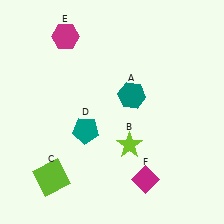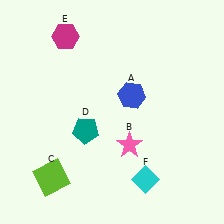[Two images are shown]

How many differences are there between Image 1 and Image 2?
There are 3 differences between the two images.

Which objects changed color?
A changed from teal to blue. B changed from lime to pink. F changed from magenta to cyan.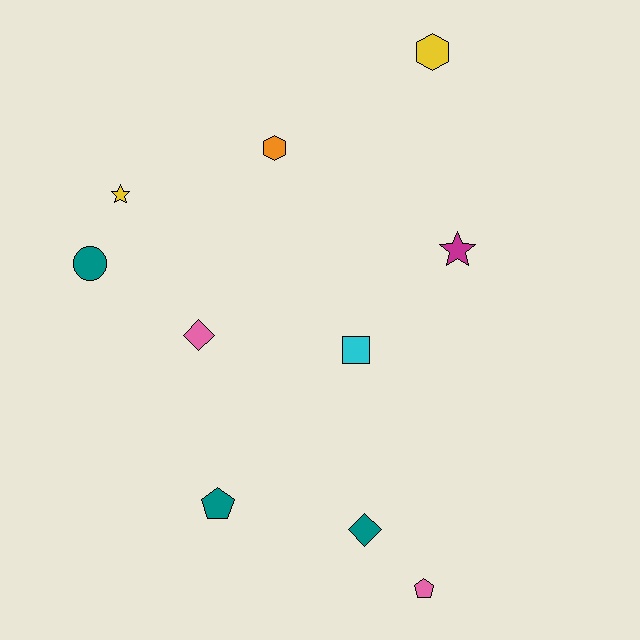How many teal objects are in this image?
There are 3 teal objects.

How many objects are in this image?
There are 10 objects.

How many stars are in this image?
There are 2 stars.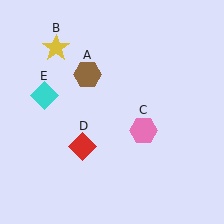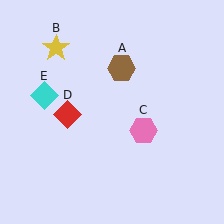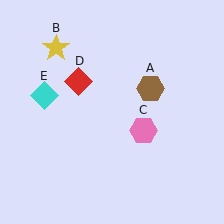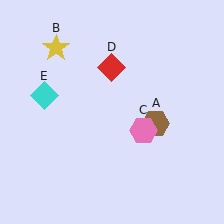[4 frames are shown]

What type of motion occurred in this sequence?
The brown hexagon (object A), red diamond (object D) rotated clockwise around the center of the scene.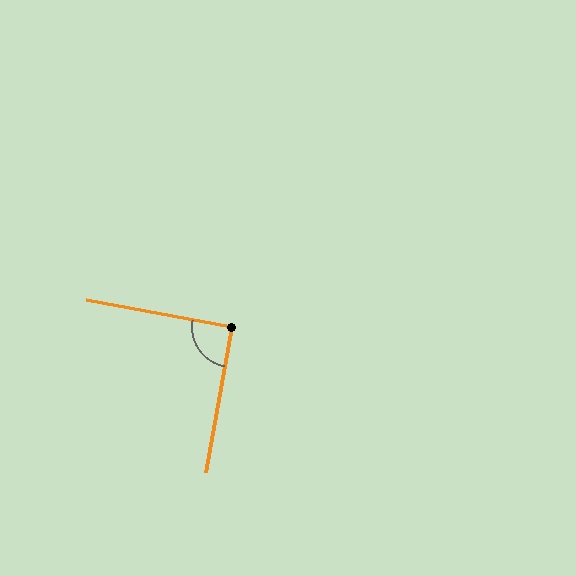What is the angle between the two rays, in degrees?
Approximately 90 degrees.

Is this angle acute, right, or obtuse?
It is approximately a right angle.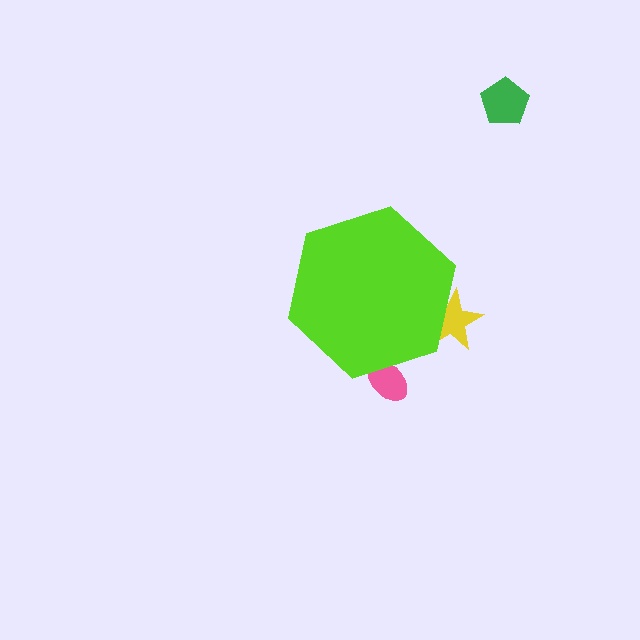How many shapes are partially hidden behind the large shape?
2 shapes are partially hidden.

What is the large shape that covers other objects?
A lime hexagon.